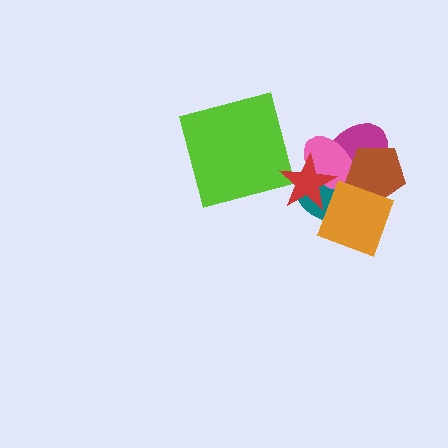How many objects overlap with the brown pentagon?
4 objects overlap with the brown pentagon.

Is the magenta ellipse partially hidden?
Yes, it is partially covered by another shape.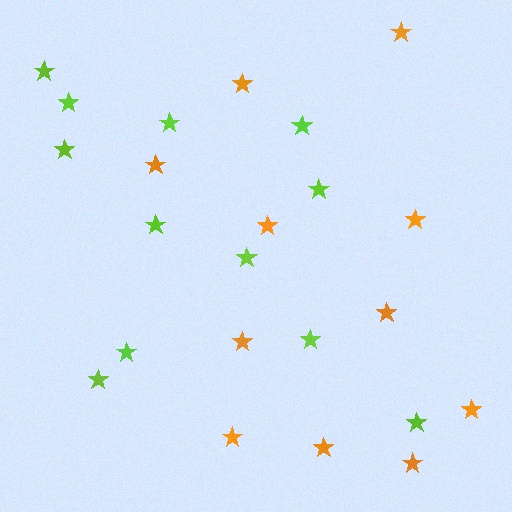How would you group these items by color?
There are 2 groups: one group of lime stars (12) and one group of orange stars (11).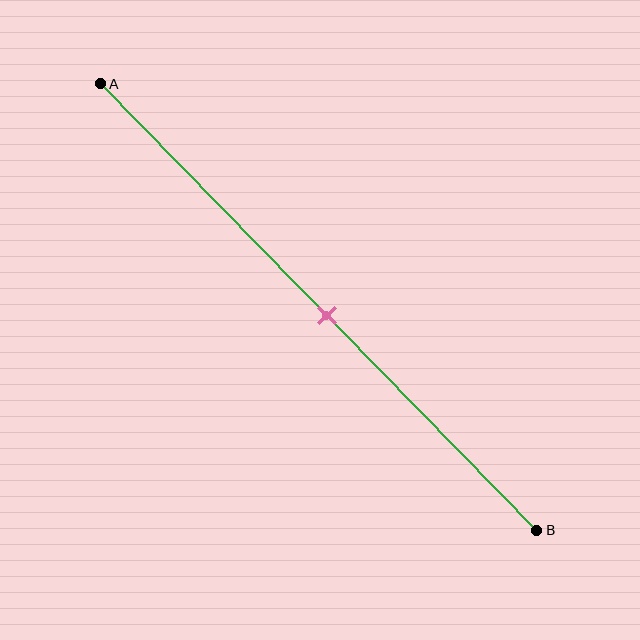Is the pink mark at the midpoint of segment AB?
Yes, the mark is approximately at the midpoint.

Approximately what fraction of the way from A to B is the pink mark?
The pink mark is approximately 50% of the way from A to B.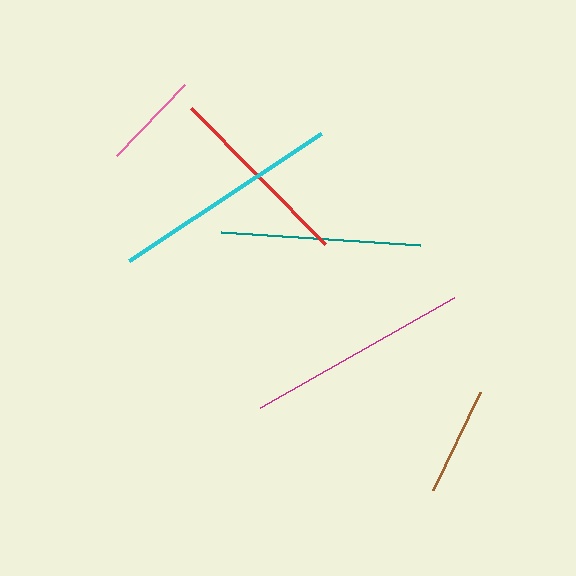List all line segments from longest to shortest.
From longest to shortest: cyan, magenta, teal, red, brown, pink.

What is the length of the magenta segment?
The magenta segment is approximately 223 pixels long.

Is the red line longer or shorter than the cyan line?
The cyan line is longer than the red line.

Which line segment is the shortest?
The pink line is the shortest at approximately 98 pixels.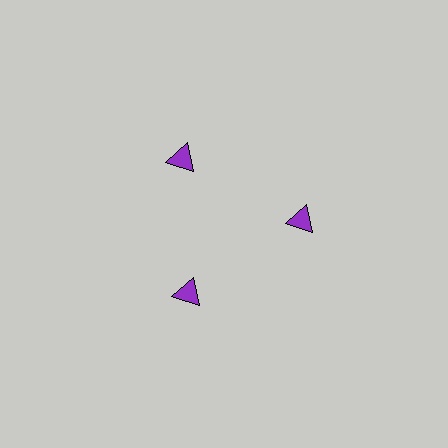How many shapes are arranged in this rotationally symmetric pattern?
There are 3 shapes, arranged in 3 groups of 1.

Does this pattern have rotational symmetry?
Yes, this pattern has 3-fold rotational symmetry. It looks the same after rotating 120 degrees around the center.